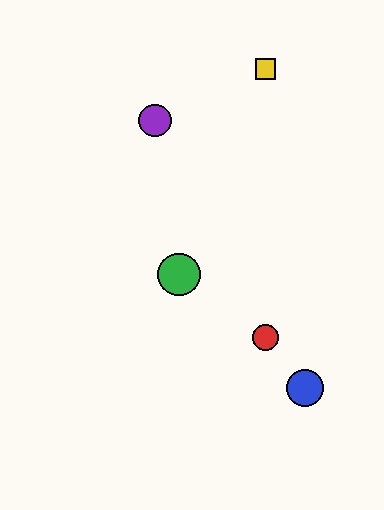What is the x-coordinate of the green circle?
The green circle is at x≈179.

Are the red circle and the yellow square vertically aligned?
Yes, both are at x≈266.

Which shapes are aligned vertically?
The red circle, the yellow square are aligned vertically.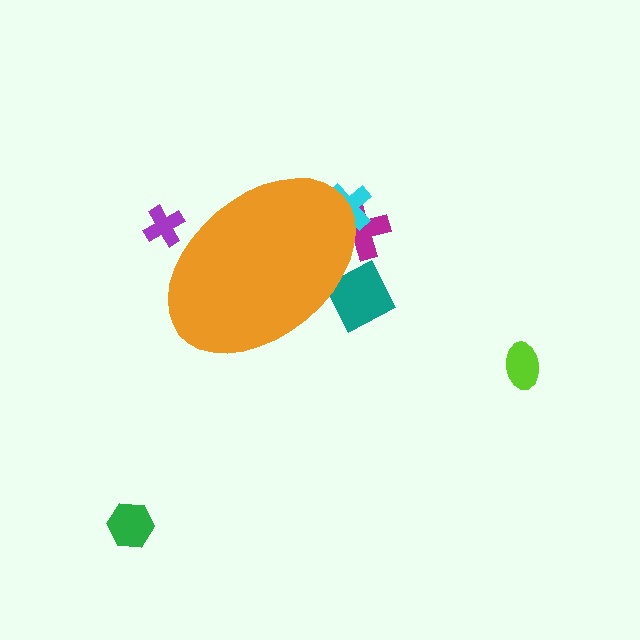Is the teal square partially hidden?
Yes, the teal square is partially hidden behind the orange ellipse.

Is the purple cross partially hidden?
Yes, the purple cross is partially hidden behind the orange ellipse.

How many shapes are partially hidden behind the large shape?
4 shapes are partially hidden.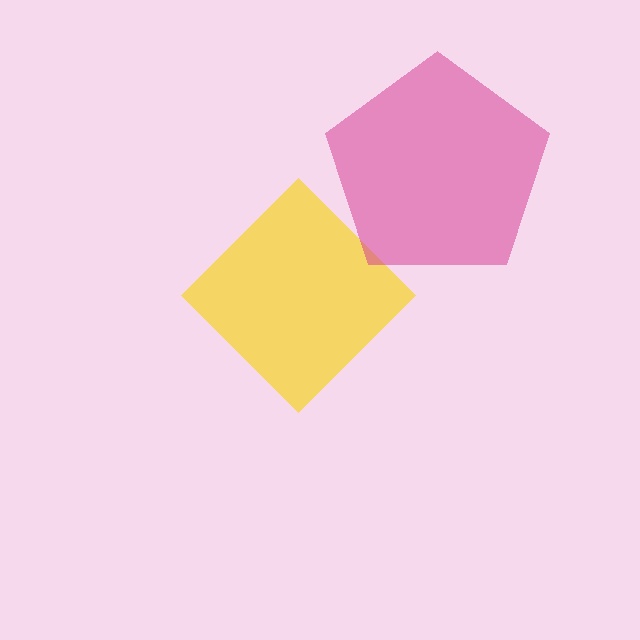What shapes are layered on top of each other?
The layered shapes are: a yellow diamond, a magenta pentagon.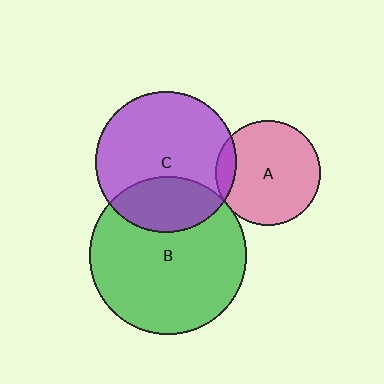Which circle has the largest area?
Circle B (green).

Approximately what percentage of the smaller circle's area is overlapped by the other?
Approximately 10%.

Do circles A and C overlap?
Yes.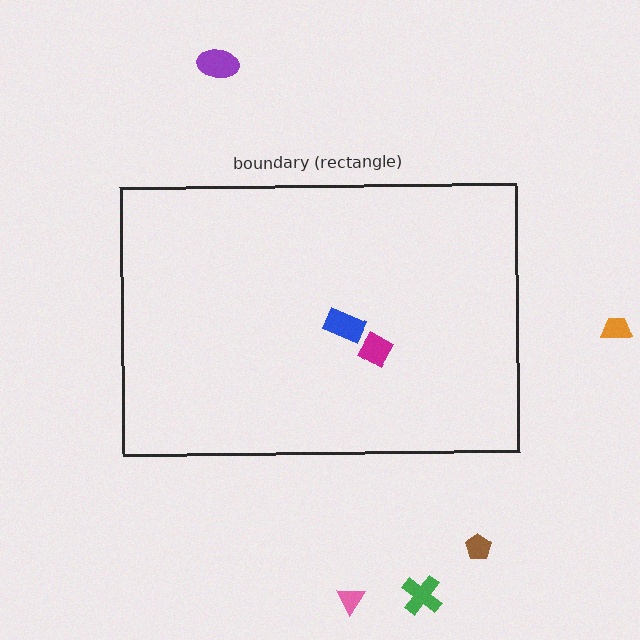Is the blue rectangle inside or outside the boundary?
Inside.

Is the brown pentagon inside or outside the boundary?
Outside.